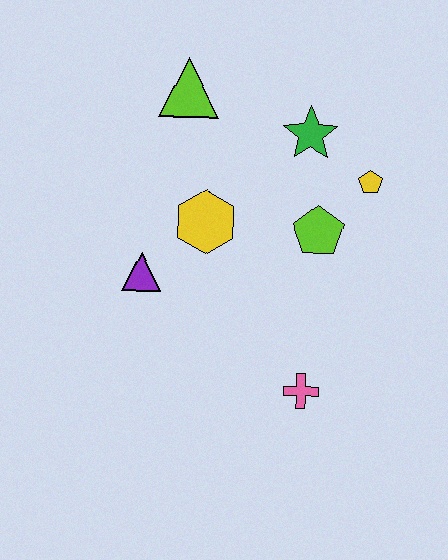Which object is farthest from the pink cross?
The lime triangle is farthest from the pink cross.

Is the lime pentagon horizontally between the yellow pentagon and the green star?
Yes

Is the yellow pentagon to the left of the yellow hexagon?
No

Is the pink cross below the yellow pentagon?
Yes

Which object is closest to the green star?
The yellow pentagon is closest to the green star.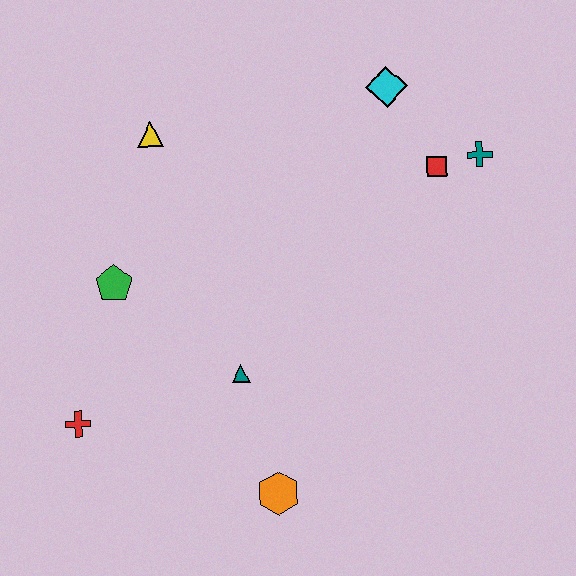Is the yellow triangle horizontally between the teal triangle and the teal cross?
No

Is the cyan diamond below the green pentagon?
No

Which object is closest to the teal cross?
The red square is closest to the teal cross.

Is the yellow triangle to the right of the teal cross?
No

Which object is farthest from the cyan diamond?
The red cross is farthest from the cyan diamond.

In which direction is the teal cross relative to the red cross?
The teal cross is to the right of the red cross.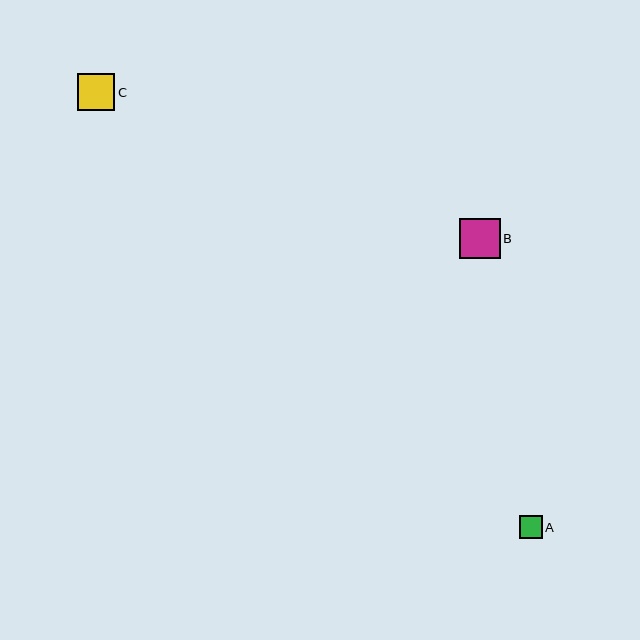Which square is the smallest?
Square A is the smallest with a size of approximately 23 pixels.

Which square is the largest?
Square B is the largest with a size of approximately 40 pixels.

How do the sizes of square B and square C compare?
Square B and square C are approximately the same size.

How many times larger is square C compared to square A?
Square C is approximately 1.6 times the size of square A.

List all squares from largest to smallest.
From largest to smallest: B, C, A.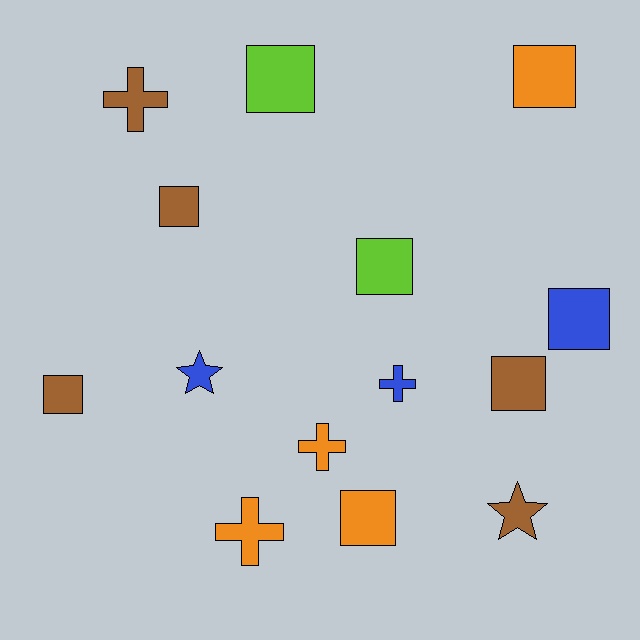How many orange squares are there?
There are 2 orange squares.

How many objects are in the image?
There are 14 objects.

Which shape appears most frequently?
Square, with 8 objects.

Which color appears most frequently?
Brown, with 5 objects.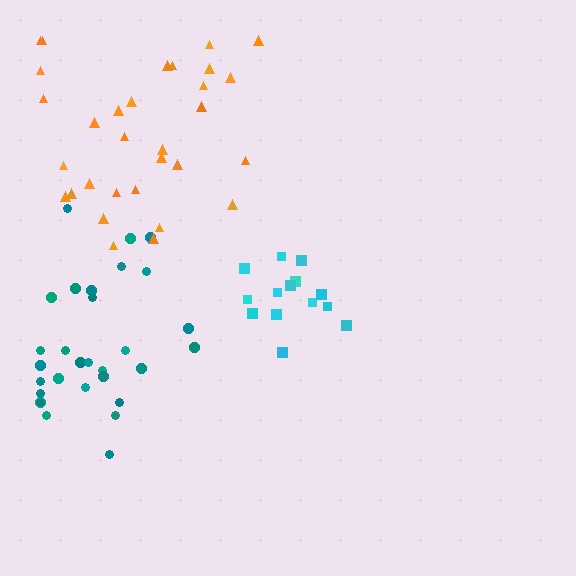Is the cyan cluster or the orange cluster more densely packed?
Cyan.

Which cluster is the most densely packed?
Cyan.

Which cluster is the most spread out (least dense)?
Orange.